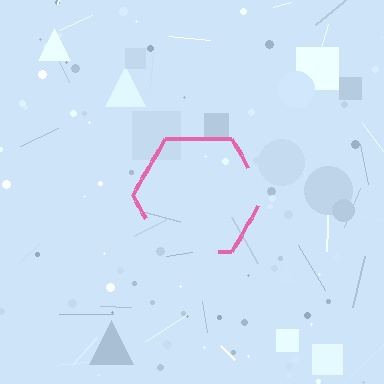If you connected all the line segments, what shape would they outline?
They would outline a hexagon.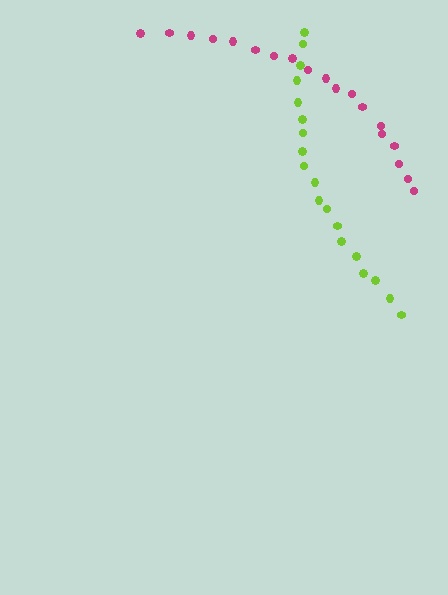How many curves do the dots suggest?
There are 2 distinct paths.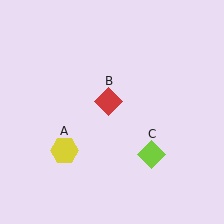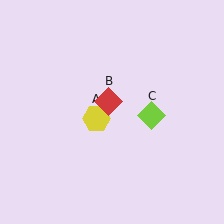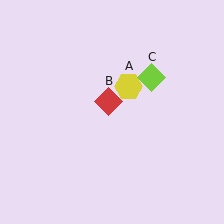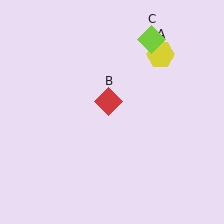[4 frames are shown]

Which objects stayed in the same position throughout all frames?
Red diamond (object B) remained stationary.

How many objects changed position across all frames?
2 objects changed position: yellow hexagon (object A), lime diamond (object C).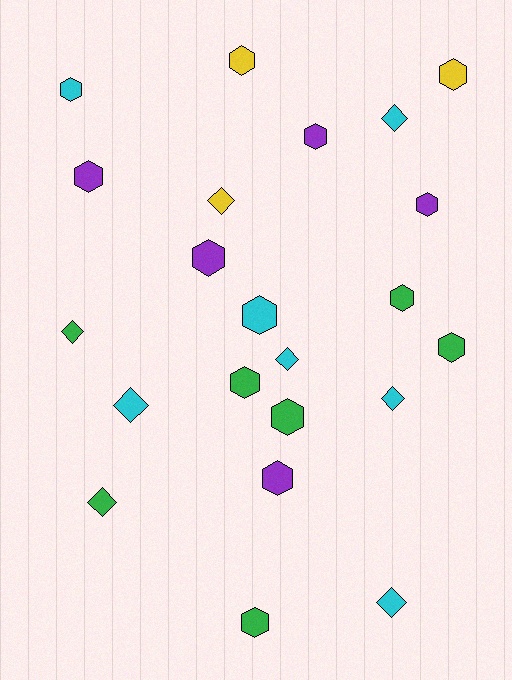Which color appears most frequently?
Green, with 7 objects.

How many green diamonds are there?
There are 2 green diamonds.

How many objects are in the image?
There are 22 objects.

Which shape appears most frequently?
Hexagon, with 14 objects.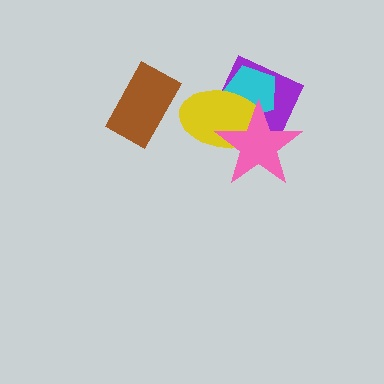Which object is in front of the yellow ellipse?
The pink star is in front of the yellow ellipse.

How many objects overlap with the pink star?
3 objects overlap with the pink star.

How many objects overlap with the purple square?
3 objects overlap with the purple square.